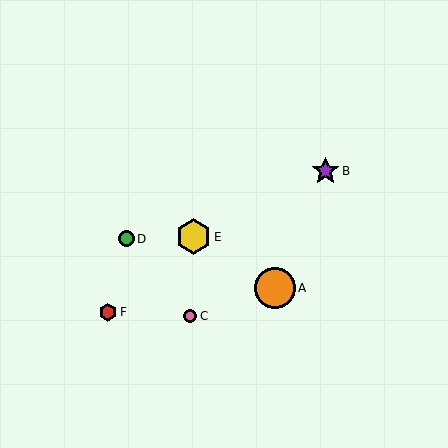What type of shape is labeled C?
Shape C is a pink circle.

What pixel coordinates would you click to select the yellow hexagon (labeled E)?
Click at (194, 237) to select the yellow hexagon E.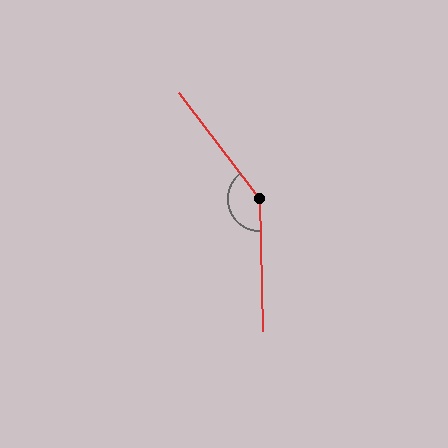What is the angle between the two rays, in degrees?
Approximately 144 degrees.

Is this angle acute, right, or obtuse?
It is obtuse.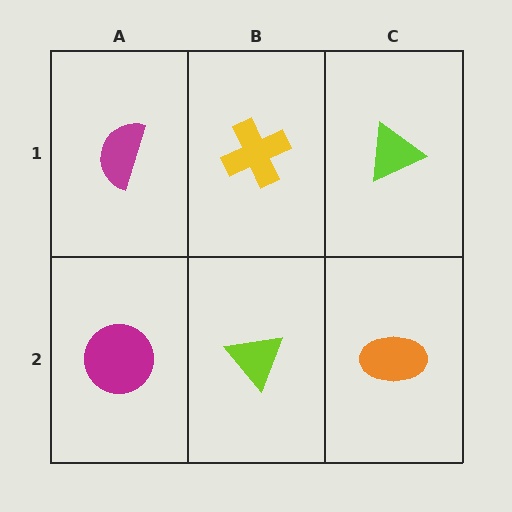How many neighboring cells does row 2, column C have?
2.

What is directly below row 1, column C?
An orange ellipse.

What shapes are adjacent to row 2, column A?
A magenta semicircle (row 1, column A), a lime triangle (row 2, column B).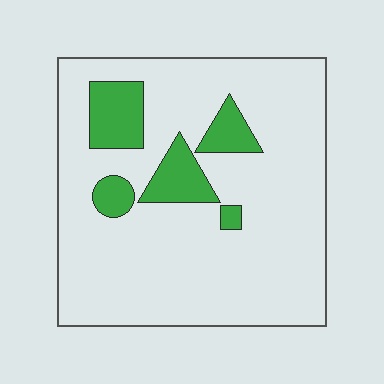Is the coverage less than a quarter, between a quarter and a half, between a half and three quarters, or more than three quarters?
Less than a quarter.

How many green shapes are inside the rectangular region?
5.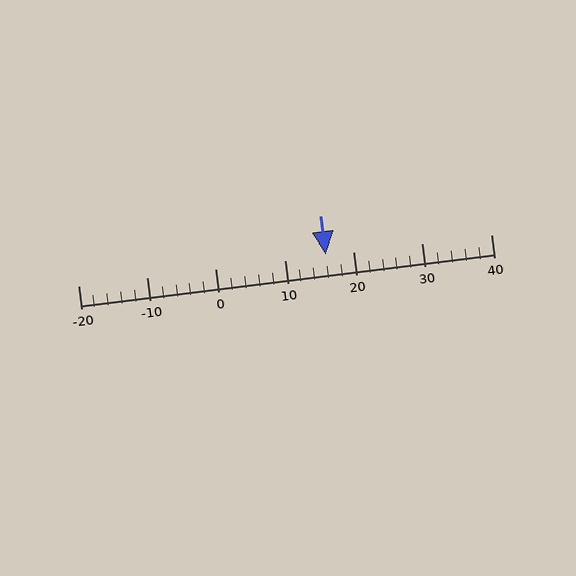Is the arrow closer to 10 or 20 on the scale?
The arrow is closer to 20.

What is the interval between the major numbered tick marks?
The major tick marks are spaced 10 units apart.